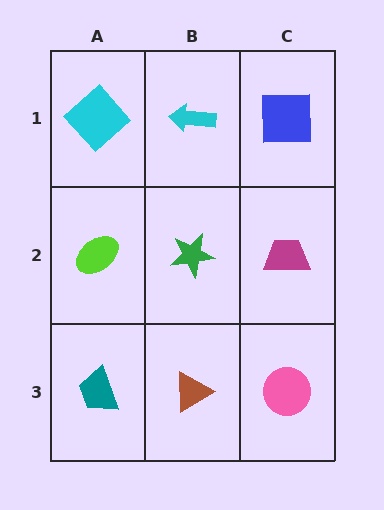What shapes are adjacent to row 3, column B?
A green star (row 2, column B), a teal trapezoid (row 3, column A), a pink circle (row 3, column C).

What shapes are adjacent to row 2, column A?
A cyan diamond (row 1, column A), a teal trapezoid (row 3, column A), a green star (row 2, column B).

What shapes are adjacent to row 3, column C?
A magenta trapezoid (row 2, column C), a brown triangle (row 3, column B).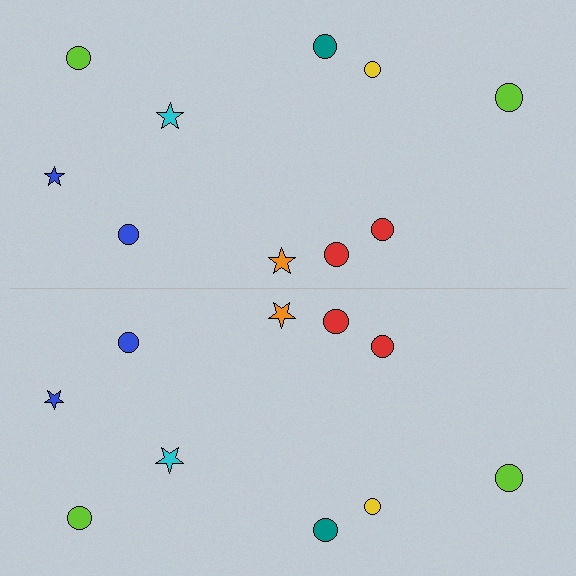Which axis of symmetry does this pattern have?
The pattern has a horizontal axis of symmetry running through the center of the image.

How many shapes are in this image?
There are 20 shapes in this image.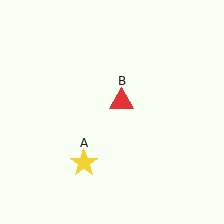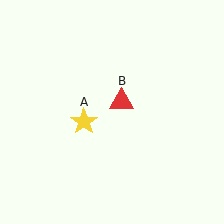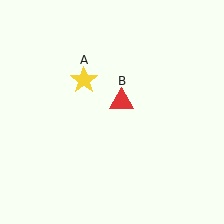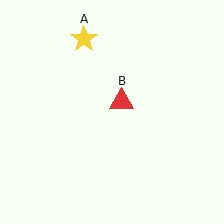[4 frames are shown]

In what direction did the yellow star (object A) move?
The yellow star (object A) moved up.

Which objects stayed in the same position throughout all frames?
Red triangle (object B) remained stationary.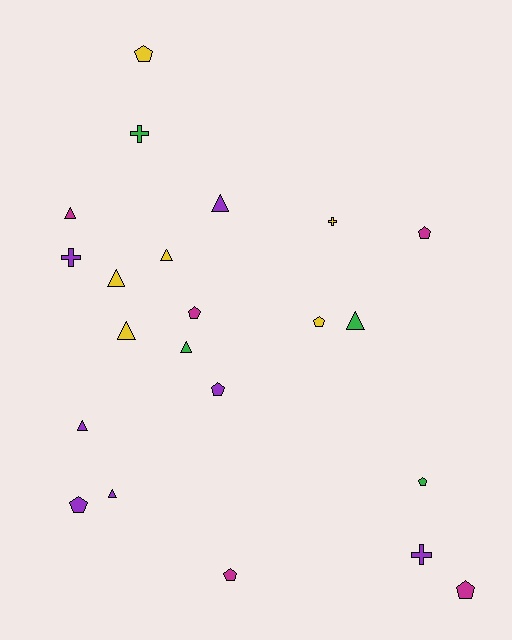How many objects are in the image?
There are 22 objects.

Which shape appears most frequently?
Triangle, with 9 objects.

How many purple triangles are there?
There are 3 purple triangles.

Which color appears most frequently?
Purple, with 7 objects.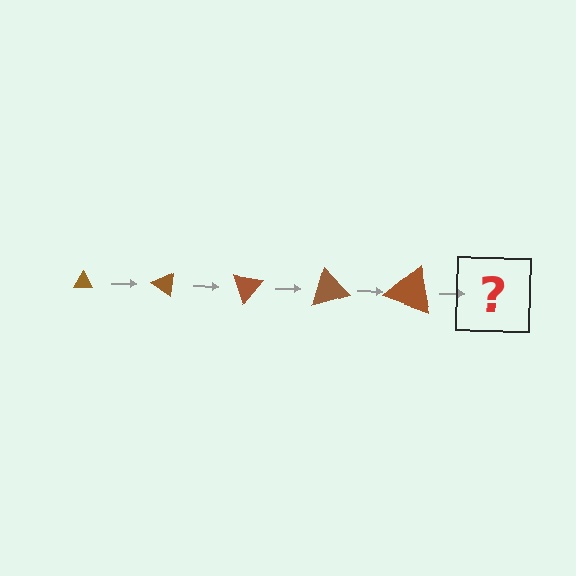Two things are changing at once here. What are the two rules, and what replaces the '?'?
The two rules are that the triangle grows larger each step and it rotates 35 degrees each step. The '?' should be a triangle, larger than the previous one and rotated 175 degrees from the start.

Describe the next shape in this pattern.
It should be a triangle, larger than the previous one and rotated 175 degrees from the start.